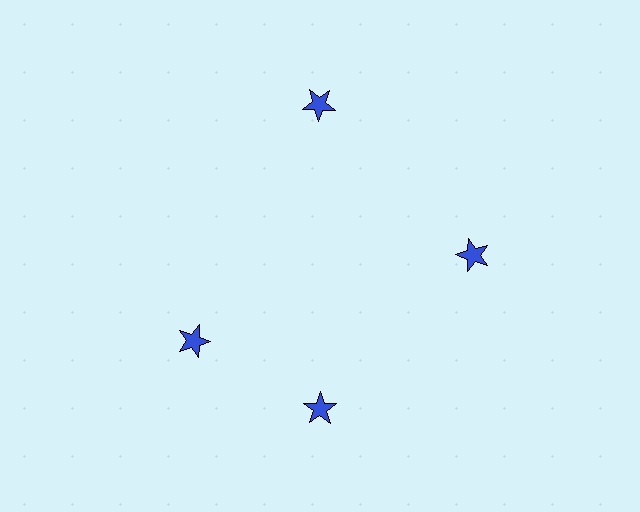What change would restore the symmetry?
The symmetry would be restored by rotating it back into even spacing with its neighbors so that all 4 stars sit at equal angles and equal distance from the center.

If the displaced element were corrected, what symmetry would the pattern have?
It would have 4-fold rotational symmetry — the pattern would map onto itself every 90 degrees.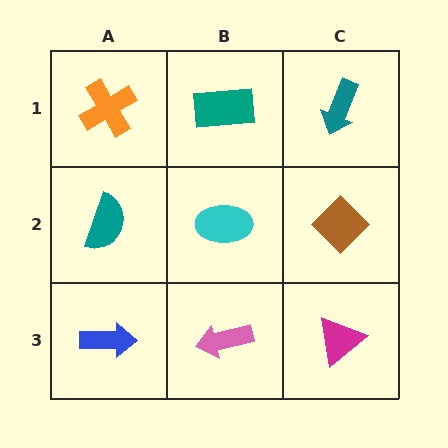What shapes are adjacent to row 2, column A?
An orange cross (row 1, column A), a blue arrow (row 3, column A), a cyan ellipse (row 2, column B).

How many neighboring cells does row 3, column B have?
3.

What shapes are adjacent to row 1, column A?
A teal semicircle (row 2, column A), a teal rectangle (row 1, column B).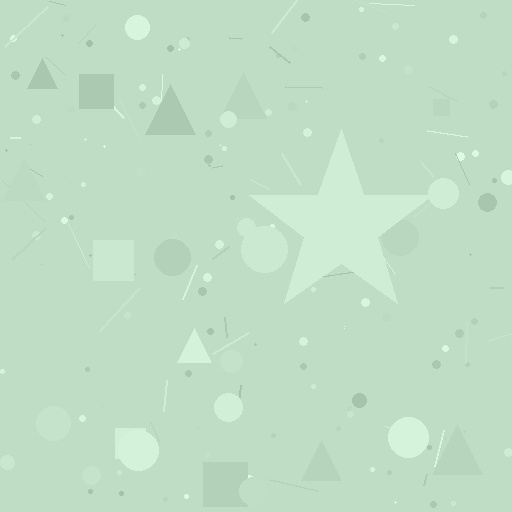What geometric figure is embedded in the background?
A star is embedded in the background.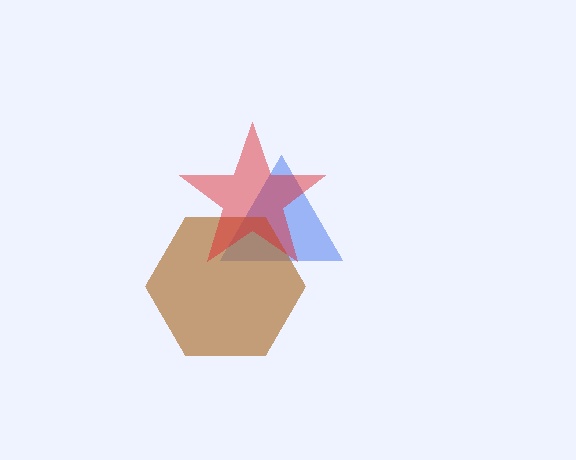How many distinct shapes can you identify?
There are 3 distinct shapes: a blue triangle, a brown hexagon, a red star.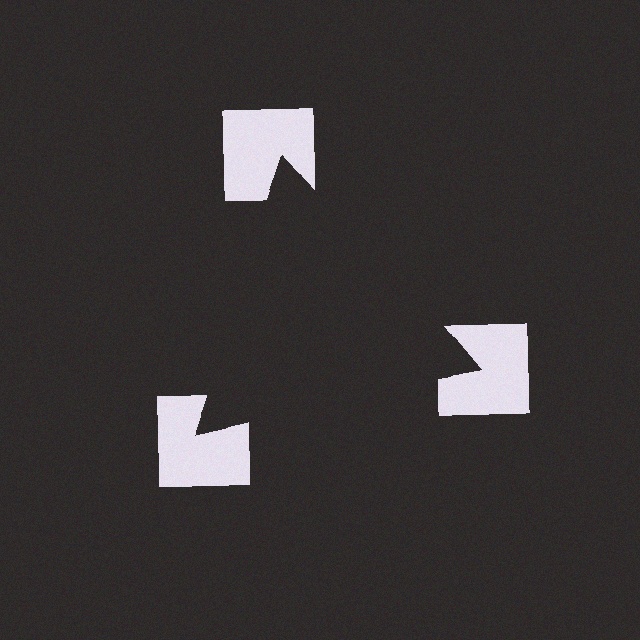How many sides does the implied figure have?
3 sides.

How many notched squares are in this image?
There are 3 — one at each vertex of the illusory triangle.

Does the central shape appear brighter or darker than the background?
It typically appears slightly darker than the background, even though no actual brightness change is drawn.